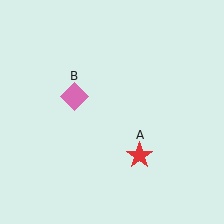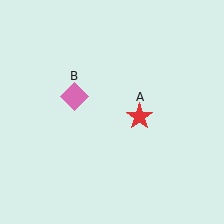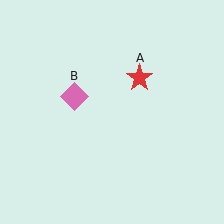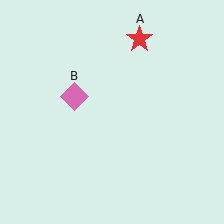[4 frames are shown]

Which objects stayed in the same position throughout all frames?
Pink diamond (object B) remained stationary.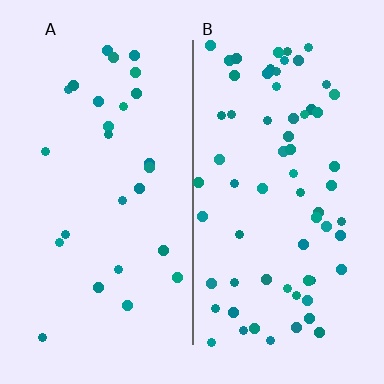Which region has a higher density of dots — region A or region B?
B (the right).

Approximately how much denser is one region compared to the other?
Approximately 2.5× — region B over region A.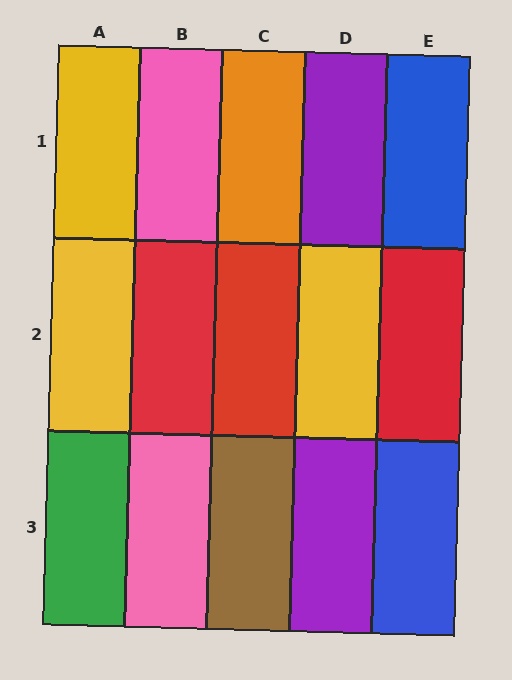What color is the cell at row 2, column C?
Red.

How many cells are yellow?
3 cells are yellow.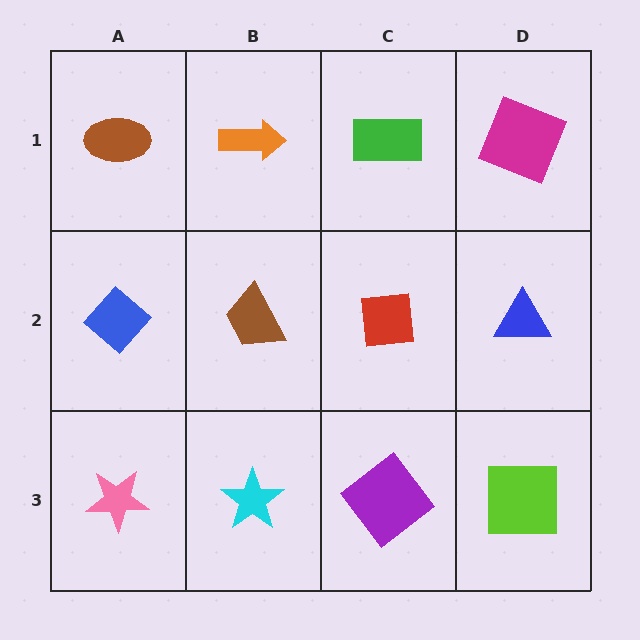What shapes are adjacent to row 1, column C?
A red square (row 2, column C), an orange arrow (row 1, column B), a magenta square (row 1, column D).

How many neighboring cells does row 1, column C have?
3.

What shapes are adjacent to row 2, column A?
A brown ellipse (row 1, column A), a pink star (row 3, column A), a brown trapezoid (row 2, column B).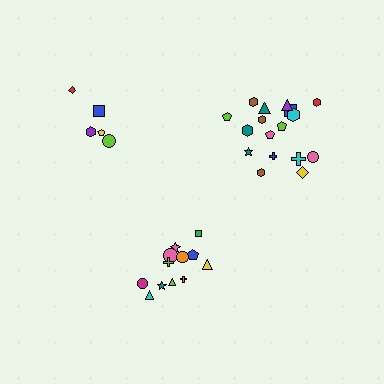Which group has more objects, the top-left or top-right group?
The top-right group.